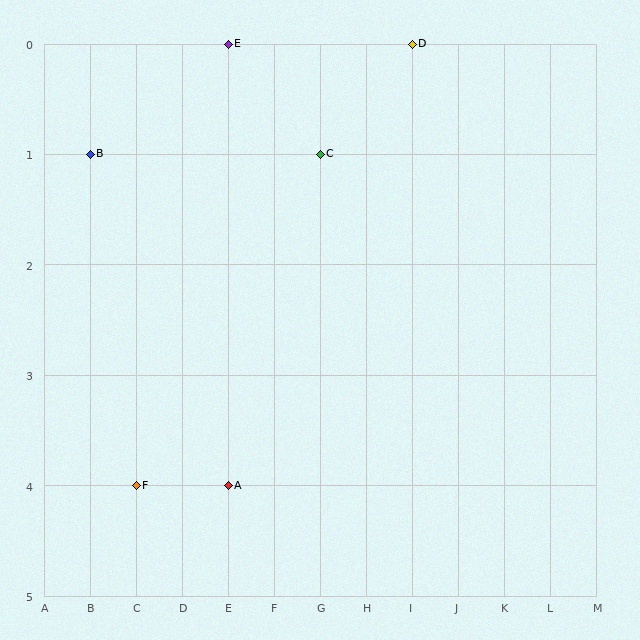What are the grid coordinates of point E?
Point E is at grid coordinates (E, 0).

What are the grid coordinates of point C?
Point C is at grid coordinates (G, 1).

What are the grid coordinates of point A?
Point A is at grid coordinates (E, 4).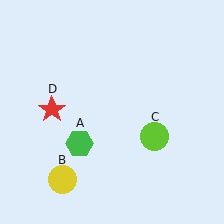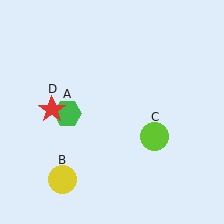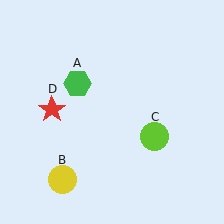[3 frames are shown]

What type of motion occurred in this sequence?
The green hexagon (object A) rotated clockwise around the center of the scene.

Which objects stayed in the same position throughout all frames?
Yellow circle (object B) and lime circle (object C) and red star (object D) remained stationary.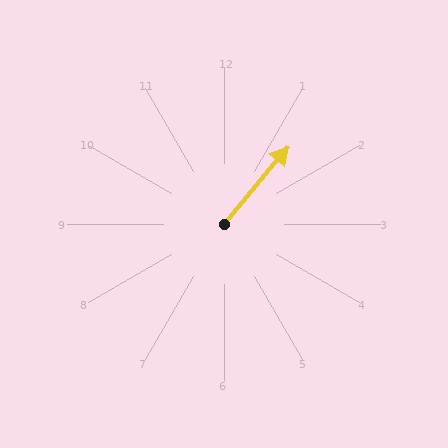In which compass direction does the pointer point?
Northeast.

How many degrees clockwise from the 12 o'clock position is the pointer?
Approximately 39 degrees.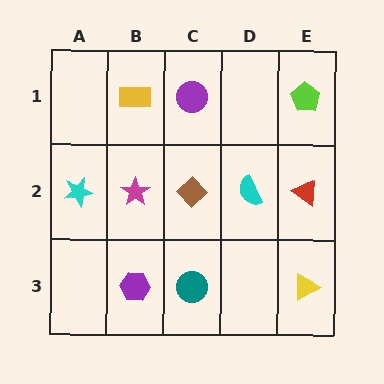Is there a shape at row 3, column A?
No, that cell is empty.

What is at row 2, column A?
A cyan star.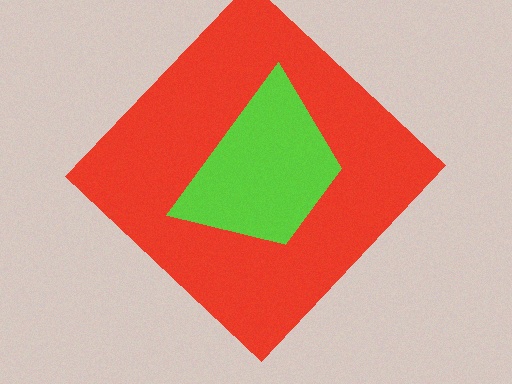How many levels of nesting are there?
2.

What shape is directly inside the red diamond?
The lime trapezoid.